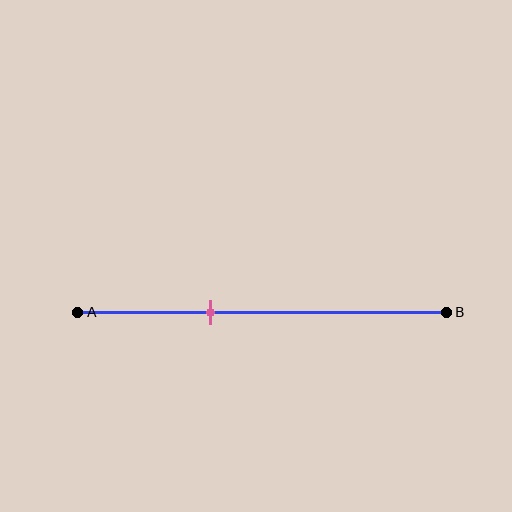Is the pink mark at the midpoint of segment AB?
No, the mark is at about 35% from A, not at the 50% midpoint.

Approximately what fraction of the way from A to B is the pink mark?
The pink mark is approximately 35% of the way from A to B.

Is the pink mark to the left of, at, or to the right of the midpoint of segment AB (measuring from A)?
The pink mark is to the left of the midpoint of segment AB.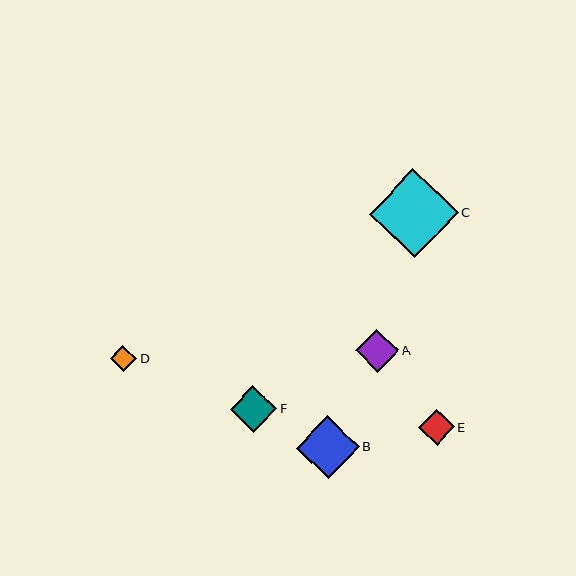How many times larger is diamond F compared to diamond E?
Diamond F is approximately 1.3 times the size of diamond E.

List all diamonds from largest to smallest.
From largest to smallest: C, B, F, A, E, D.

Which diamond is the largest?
Diamond C is the largest with a size of approximately 89 pixels.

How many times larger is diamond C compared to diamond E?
Diamond C is approximately 2.5 times the size of diamond E.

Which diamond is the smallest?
Diamond D is the smallest with a size of approximately 27 pixels.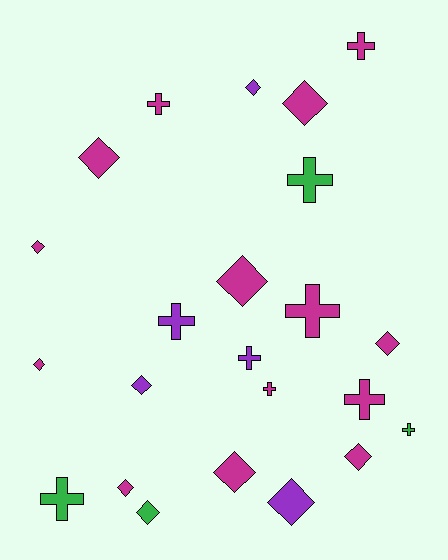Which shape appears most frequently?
Diamond, with 13 objects.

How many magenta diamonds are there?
There are 9 magenta diamonds.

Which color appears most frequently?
Magenta, with 14 objects.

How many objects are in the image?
There are 23 objects.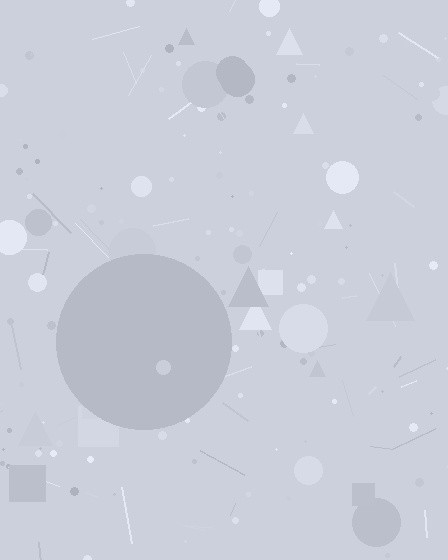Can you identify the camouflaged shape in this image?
The camouflaged shape is a circle.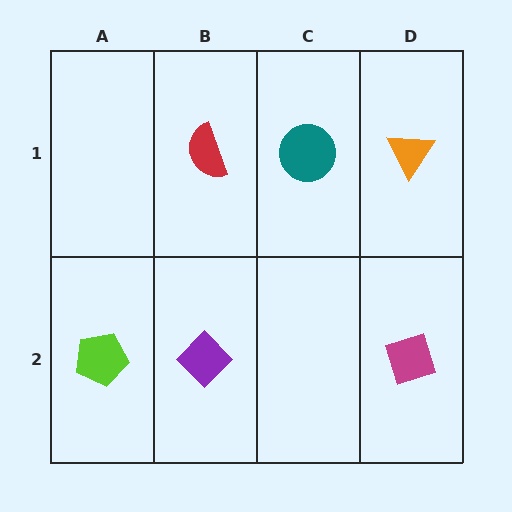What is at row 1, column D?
An orange triangle.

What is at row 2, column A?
A lime pentagon.